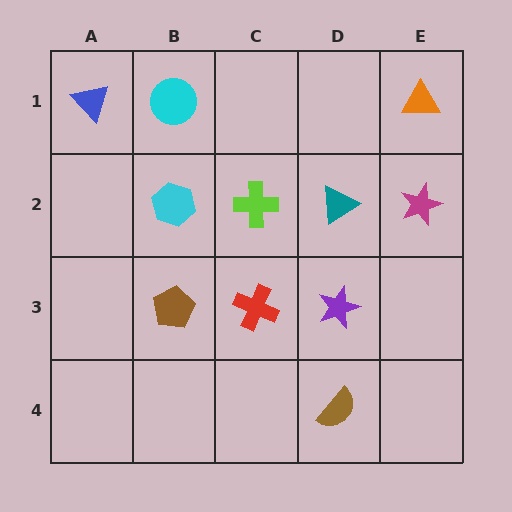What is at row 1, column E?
An orange triangle.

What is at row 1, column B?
A cyan circle.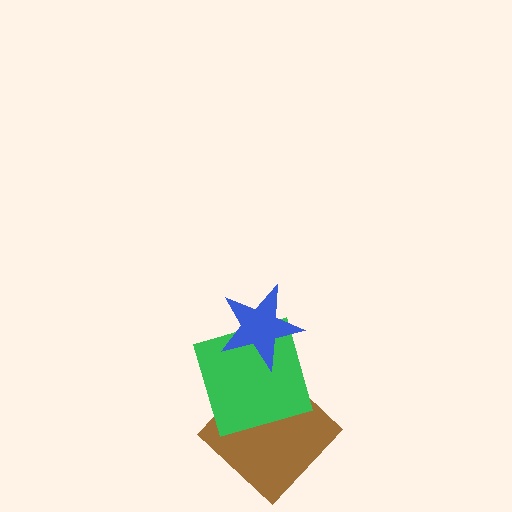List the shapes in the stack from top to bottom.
From top to bottom: the blue star, the green square, the brown diamond.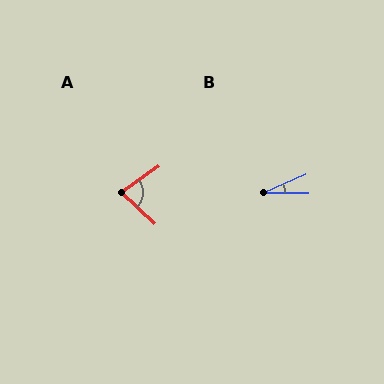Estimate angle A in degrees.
Approximately 78 degrees.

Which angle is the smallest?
B, at approximately 24 degrees.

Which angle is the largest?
A, at approximately 78 degrees.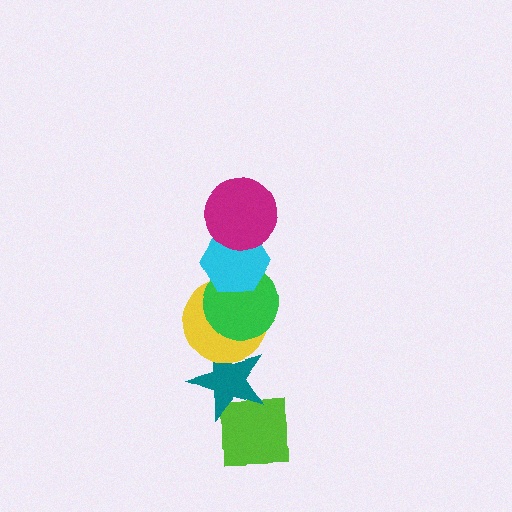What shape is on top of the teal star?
The yellow circle is on top of the teal star.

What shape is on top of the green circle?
The cyan hexagon is on top of the green circle.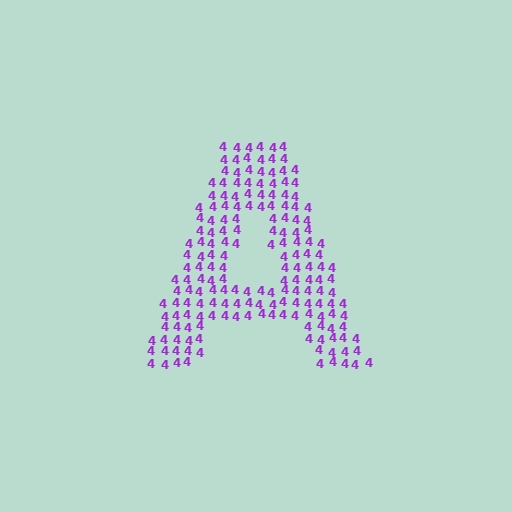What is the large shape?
The large shape is the letter A.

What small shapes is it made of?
It is made of small digit 4's.